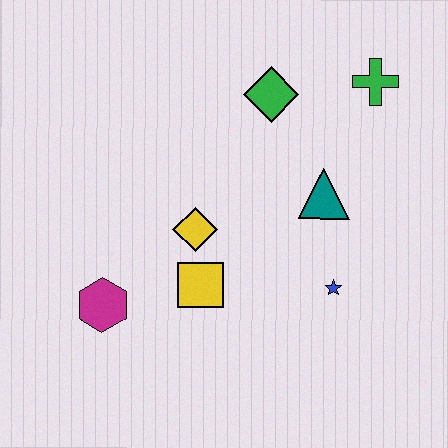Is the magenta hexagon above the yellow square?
No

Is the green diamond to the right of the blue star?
No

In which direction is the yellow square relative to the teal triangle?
The yellow square is to the left of the teal triangle.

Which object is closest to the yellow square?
The yellow diamond is closest to the yellow square.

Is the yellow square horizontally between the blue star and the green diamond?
No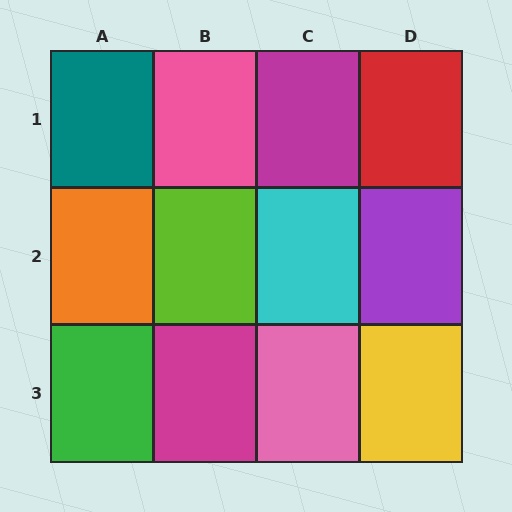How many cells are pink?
2 cells are pink.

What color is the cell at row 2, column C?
Cyan.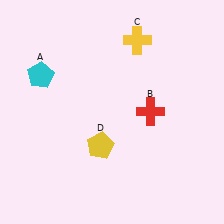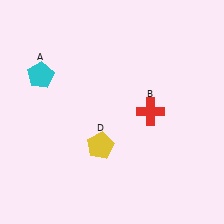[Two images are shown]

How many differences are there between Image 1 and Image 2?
There is 1 difference between the two images.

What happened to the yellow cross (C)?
The yellow cross (C) was removed in Image 2. It was in the top-right area of Image 1.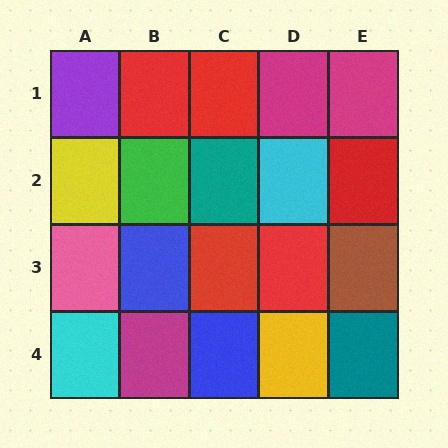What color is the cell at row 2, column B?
Green.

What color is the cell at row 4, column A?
Cyan.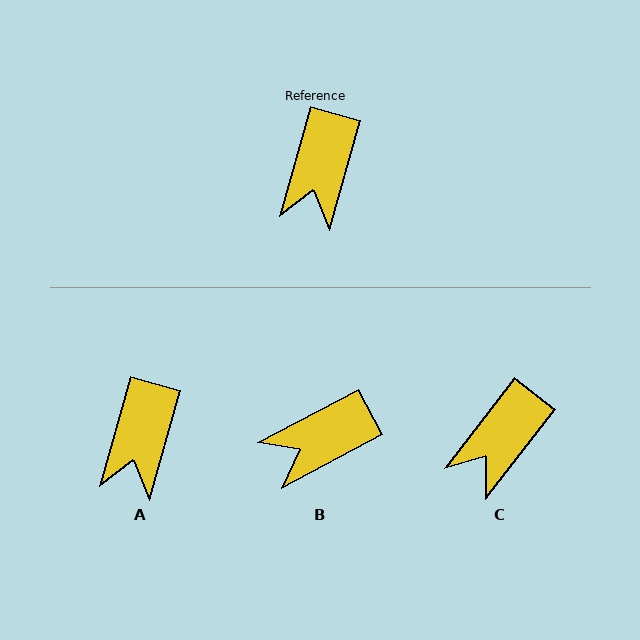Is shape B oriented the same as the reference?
No, it is off by about 46 degrees.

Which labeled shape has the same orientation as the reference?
A.